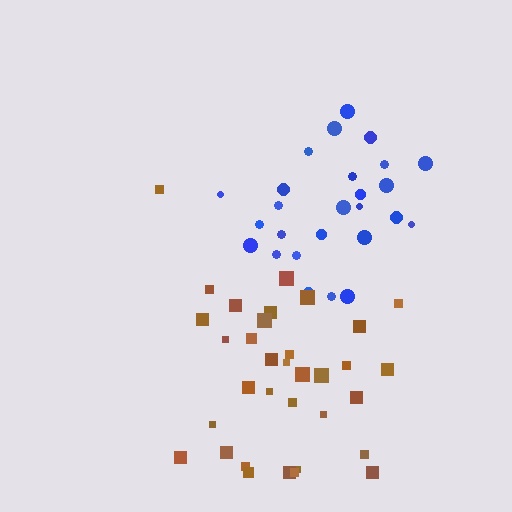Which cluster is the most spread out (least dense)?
Brown.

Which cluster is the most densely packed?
Blue.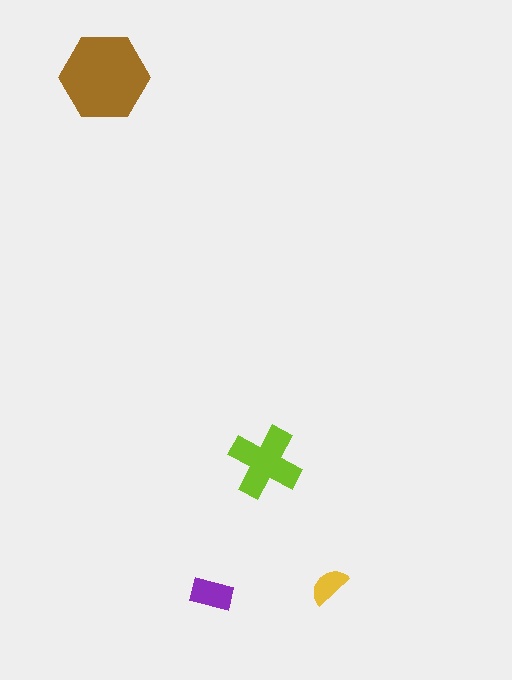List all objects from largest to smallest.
The brown hexagon, the lime cross, the purple rectangle, the yellow semicircle.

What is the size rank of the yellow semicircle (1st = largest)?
4th.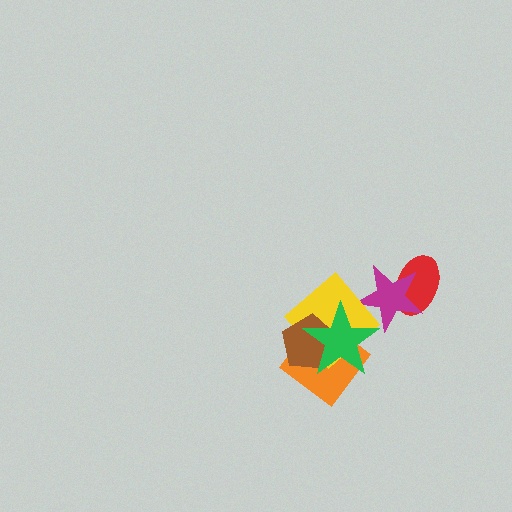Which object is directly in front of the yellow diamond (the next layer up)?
The brown pentagon is directly in front of the yellow diamond.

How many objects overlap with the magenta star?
3 objects overlap with the magenta star.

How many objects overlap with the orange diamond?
3 objects overlap with the orange diamond.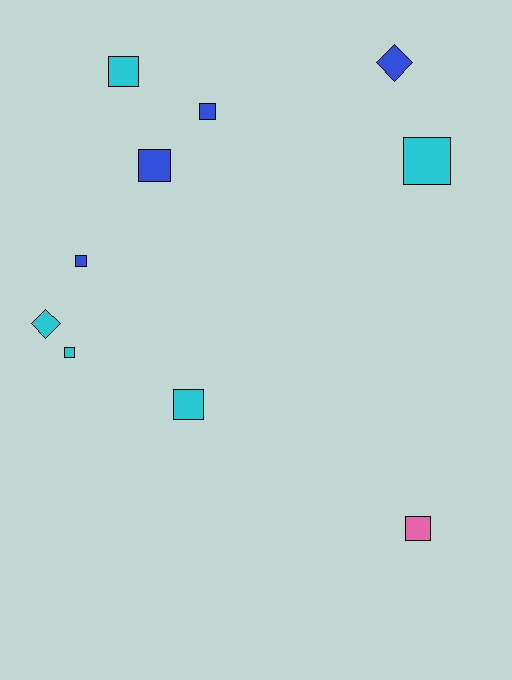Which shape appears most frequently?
Square, with 8 objects.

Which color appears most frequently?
Cyan, with 5 objects.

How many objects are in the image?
There are 10 objects.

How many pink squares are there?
There is 1 pink square.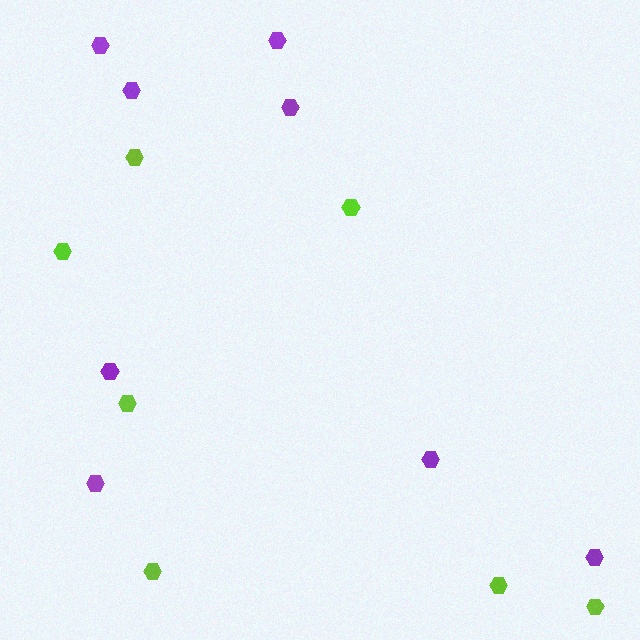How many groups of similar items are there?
There are 2 groups: one group of lime hexagons (7) and one group of purple hexagons (8).